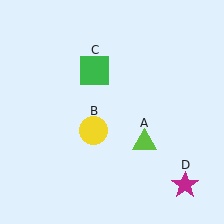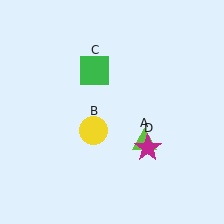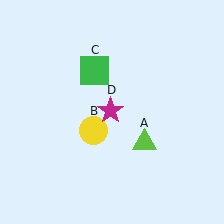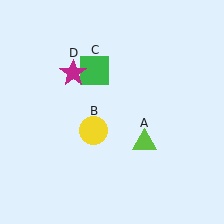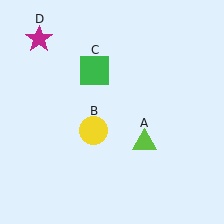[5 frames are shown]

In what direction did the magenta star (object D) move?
The magenta star (object D) moved up and to the left.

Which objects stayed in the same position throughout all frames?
Lime triangle (object A) and yellow circle (object B) and green square (object C) remained stationary.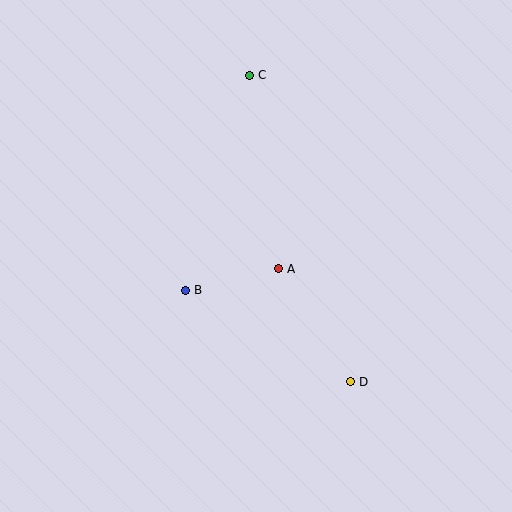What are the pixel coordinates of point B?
Point B is at (186, 290).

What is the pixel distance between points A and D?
The distance between A and D is 134 pixels.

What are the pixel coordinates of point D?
Point D is at (351, 382).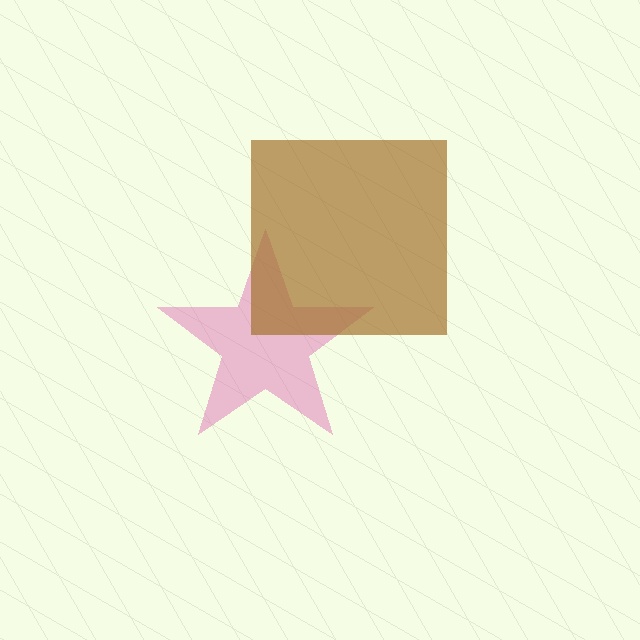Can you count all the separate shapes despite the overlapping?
Yes, there are 2 separate shapes.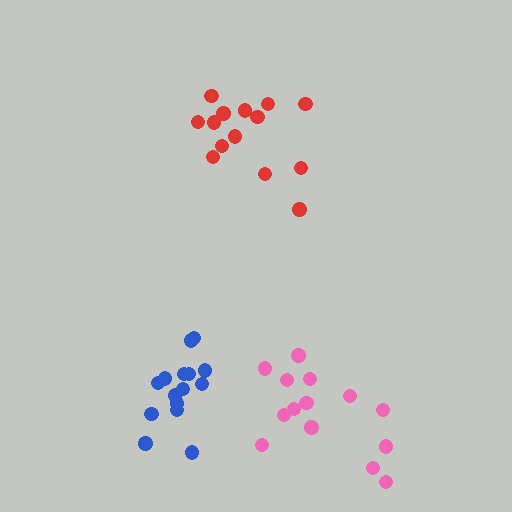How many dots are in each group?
Group 1: 14 dots, Group 2: 15 dots, Group 3: 14 dots (43 total).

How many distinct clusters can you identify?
There are 3 distinct clusters.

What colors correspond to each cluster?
The clusters are colored: red, blue, pink.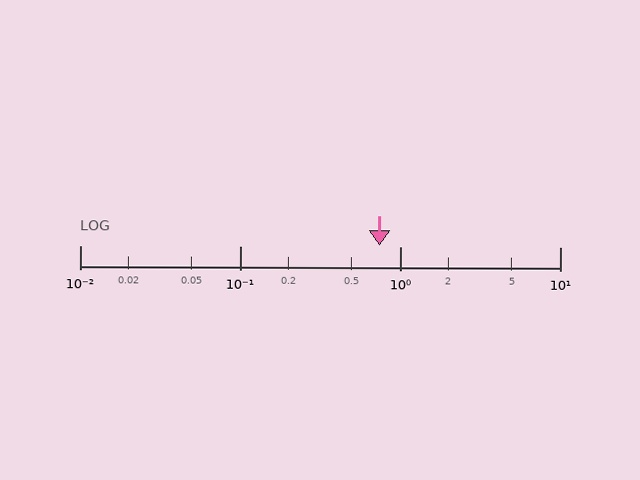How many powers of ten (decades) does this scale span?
The scale spans 3 decades, from 0.01 to 10.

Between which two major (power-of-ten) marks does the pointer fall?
The pointer is between 0.1 and 1.